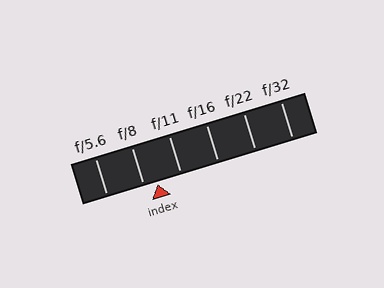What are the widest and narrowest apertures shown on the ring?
The widest aperture shown is f/5.6 and the narrowest is f/32.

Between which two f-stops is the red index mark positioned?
The index mark is between f/8 and f/11.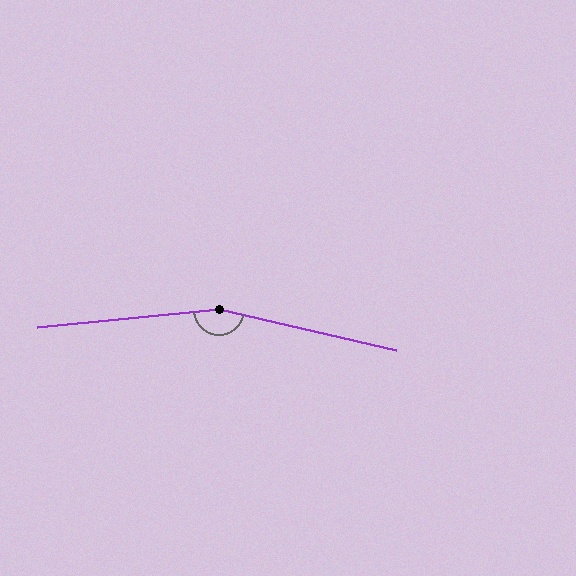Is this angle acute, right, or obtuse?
It is obtuse.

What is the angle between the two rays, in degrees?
Approximately 161 degrees.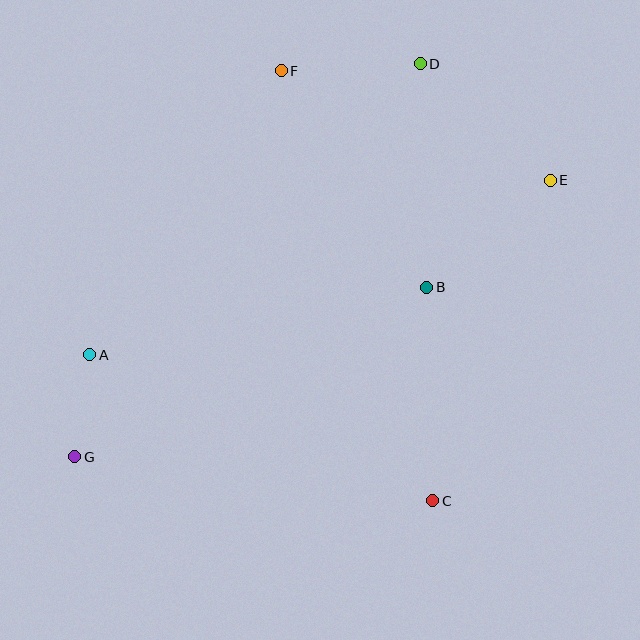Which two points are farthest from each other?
Points E and G are farthest from each other.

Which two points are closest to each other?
Points A and G are closest to each other.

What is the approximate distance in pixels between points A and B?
The distance between A and B is approximately 344 pixels.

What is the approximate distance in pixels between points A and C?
The distance between A and C is approximately 373 pixels.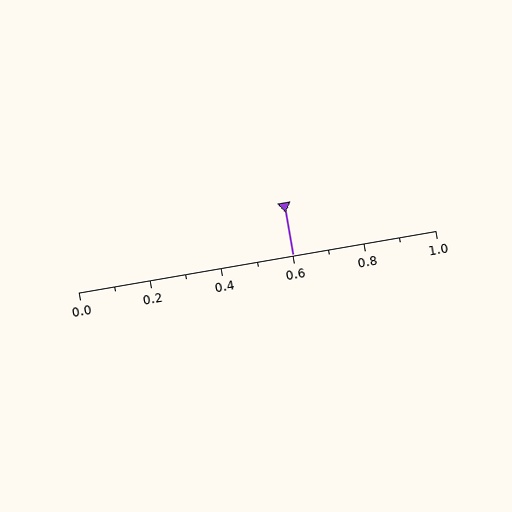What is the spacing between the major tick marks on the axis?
The major ticks are spaced 0.2 apart.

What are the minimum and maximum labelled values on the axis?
The axis runs from 0.0 to 1.0.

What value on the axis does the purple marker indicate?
The marker indicates approximately 0.6.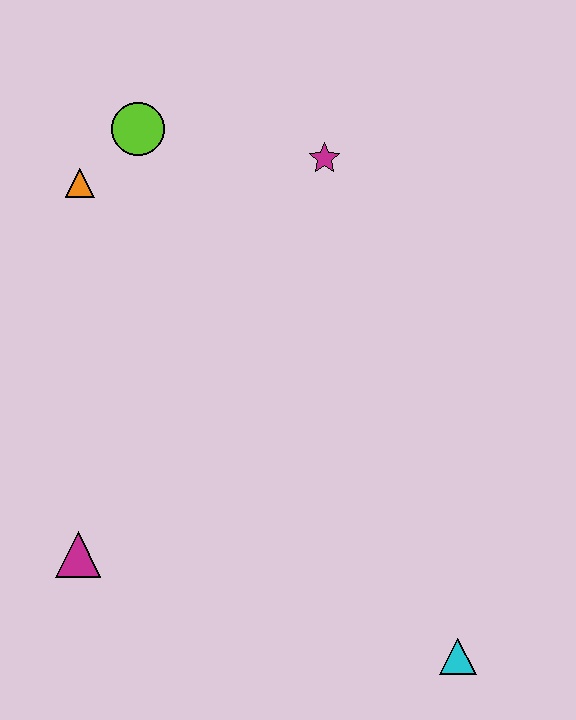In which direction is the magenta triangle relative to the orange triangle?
The magenta triangle is below the orange triangle.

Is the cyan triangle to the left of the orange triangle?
No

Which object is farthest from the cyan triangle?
The lime circle is farthest from the cyan triangle.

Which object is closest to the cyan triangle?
The magenta triangle is closest to the cyan triangle.